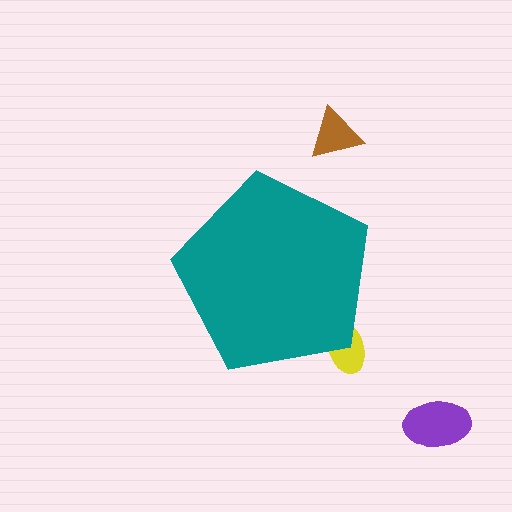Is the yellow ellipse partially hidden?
Yes, the yellow ellipse is partially hidden behind the teal pentagon.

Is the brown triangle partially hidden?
No, the brown triangle is fully visible.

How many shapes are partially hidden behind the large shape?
1 shape is partially hidden.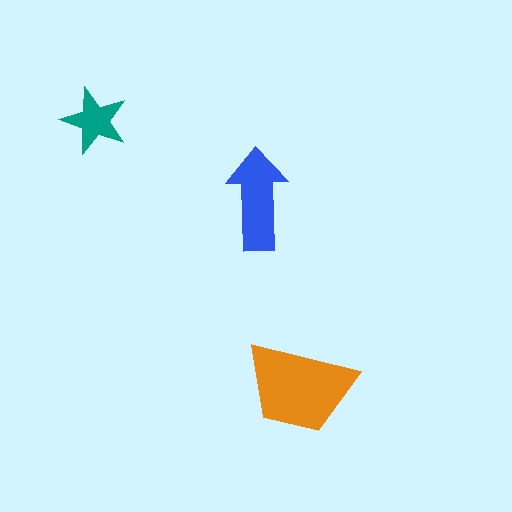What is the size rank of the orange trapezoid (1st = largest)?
1st.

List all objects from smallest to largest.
The teal star, the blue arrow, the orange trapezoid.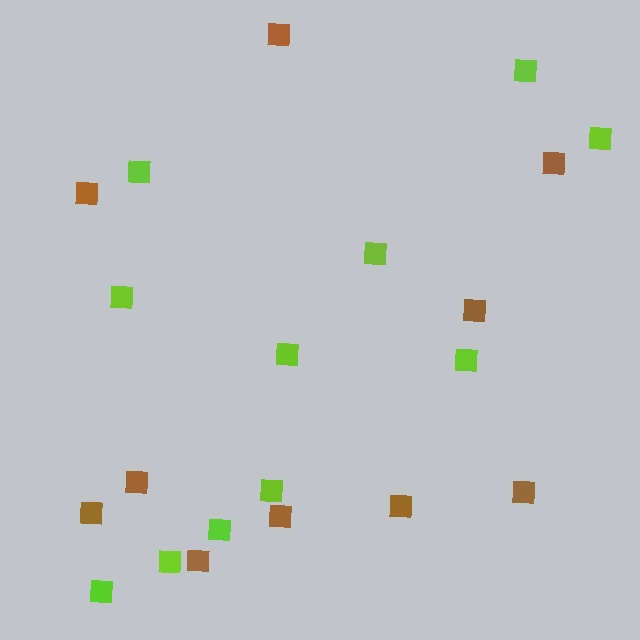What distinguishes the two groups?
There are 2 groups: one group of brown squares (10) and one group of lime squares (11).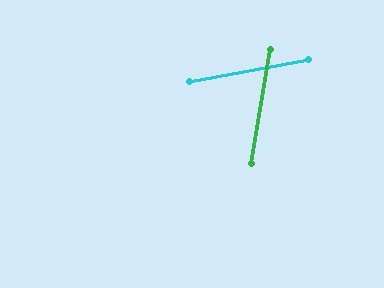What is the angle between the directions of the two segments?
Approximately 70 degrees.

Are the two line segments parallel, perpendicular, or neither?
Neither parallel nor perpendicular — they differ by about 70°.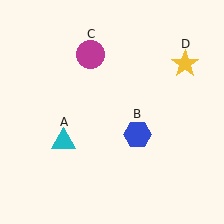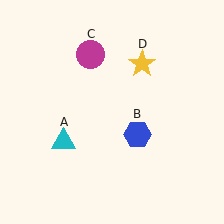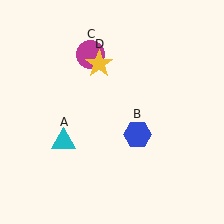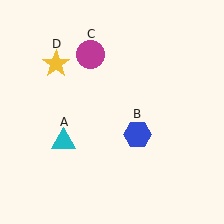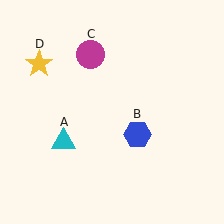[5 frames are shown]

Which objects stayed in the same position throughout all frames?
Cyan triangle (object A) and blue hexagon (object B) and magenta circle (object C) remained stationary.